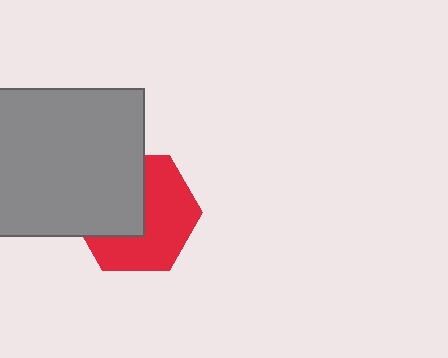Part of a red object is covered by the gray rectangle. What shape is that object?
It is a hexagon.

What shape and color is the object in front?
The object in front is a gray rectangle.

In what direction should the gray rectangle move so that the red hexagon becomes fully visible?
The gray rectangle should move toward the upper-left. That is the shortest direction to clear the overlap and leave the red hexagon fully visible.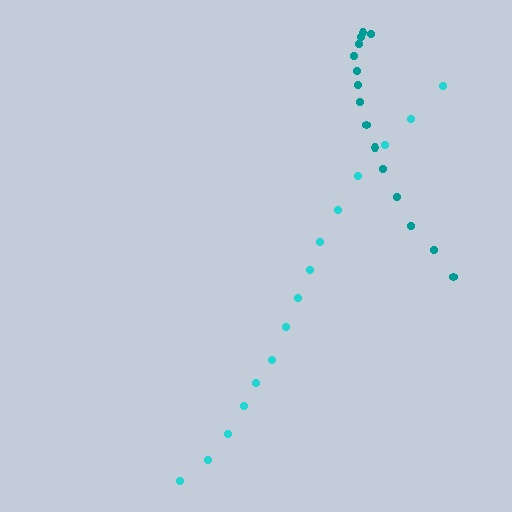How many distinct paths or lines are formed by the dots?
There are 2 distinct paths.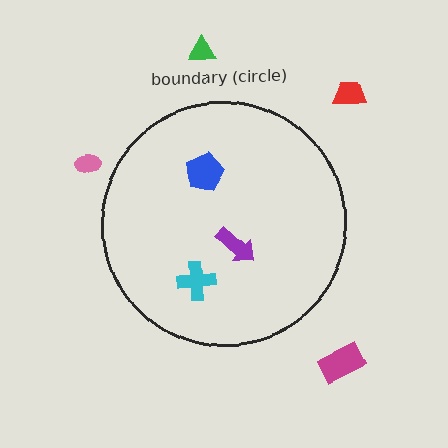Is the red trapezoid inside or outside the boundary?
Outside.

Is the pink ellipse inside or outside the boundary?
Outside.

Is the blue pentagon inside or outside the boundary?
Inside.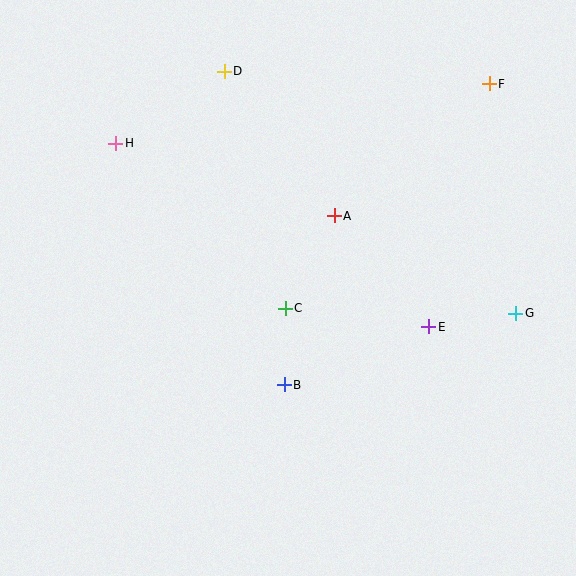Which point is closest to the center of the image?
Point C at (285, 308) is closest to the center.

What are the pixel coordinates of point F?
Point F is at (489, 84).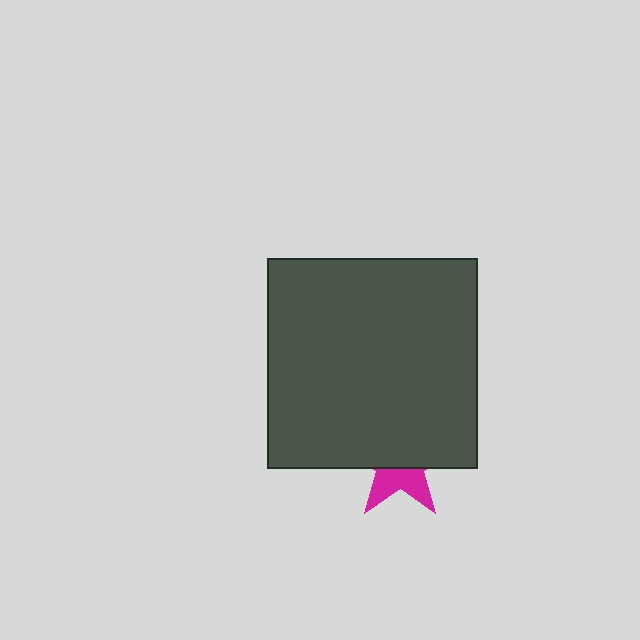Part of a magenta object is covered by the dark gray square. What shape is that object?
It is a star.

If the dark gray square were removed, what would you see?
You would see the complete magenta star.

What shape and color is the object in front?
The object in front is a dark gray square.